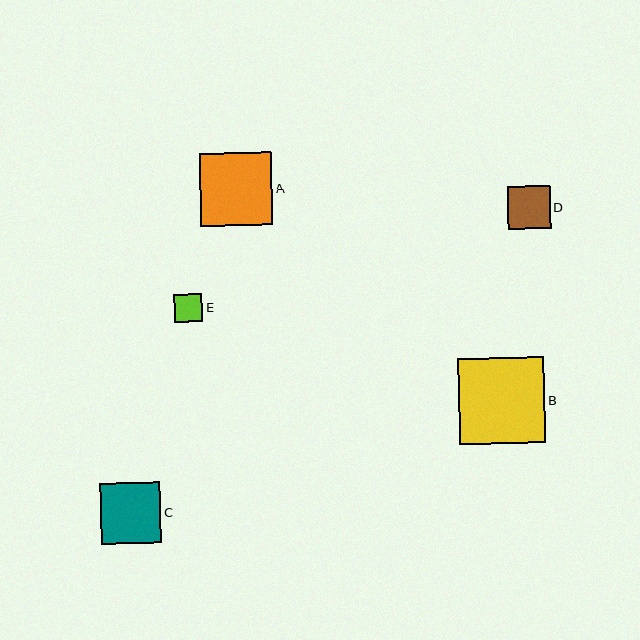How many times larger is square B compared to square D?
Square B is approximately 2.0 times the size of square D.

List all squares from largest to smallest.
From largest to smallest: B, A, C, D, E.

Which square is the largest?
Square B is the largest with a size of approximately 86 pixels.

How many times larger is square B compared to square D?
Square B is approximately 2.0 times the size of square D.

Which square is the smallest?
Square E is the smallest with a size of approximately 28 pixels.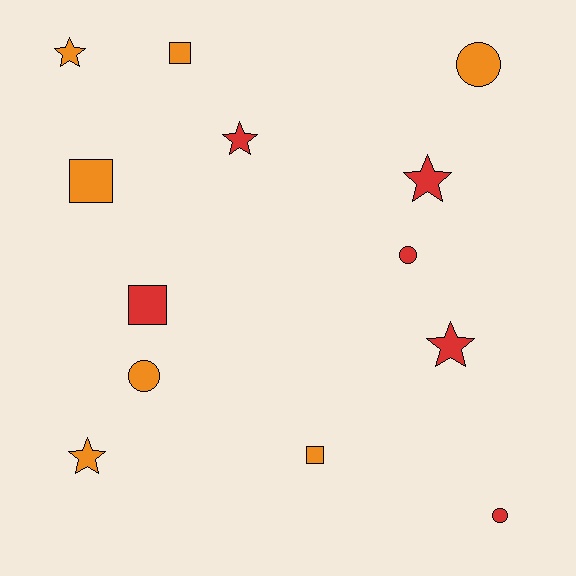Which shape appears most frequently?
Star, with 5 objects.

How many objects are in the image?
There are 13 objects.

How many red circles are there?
There are 2 red circles.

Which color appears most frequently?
Orange, with 7 objects.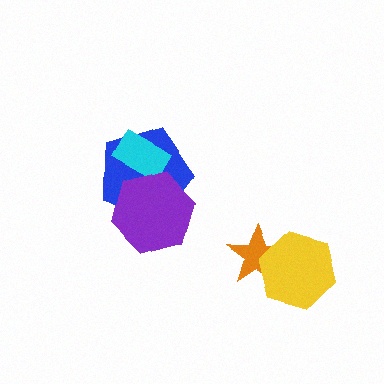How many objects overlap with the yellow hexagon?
1 object overlaps with the yellow hexagon.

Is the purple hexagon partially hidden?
No, no other shape covers it.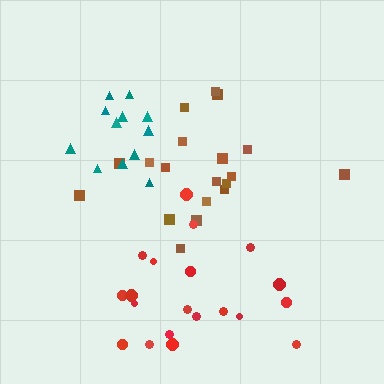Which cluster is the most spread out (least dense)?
Red.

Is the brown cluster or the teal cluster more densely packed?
Teal.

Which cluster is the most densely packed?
Teal.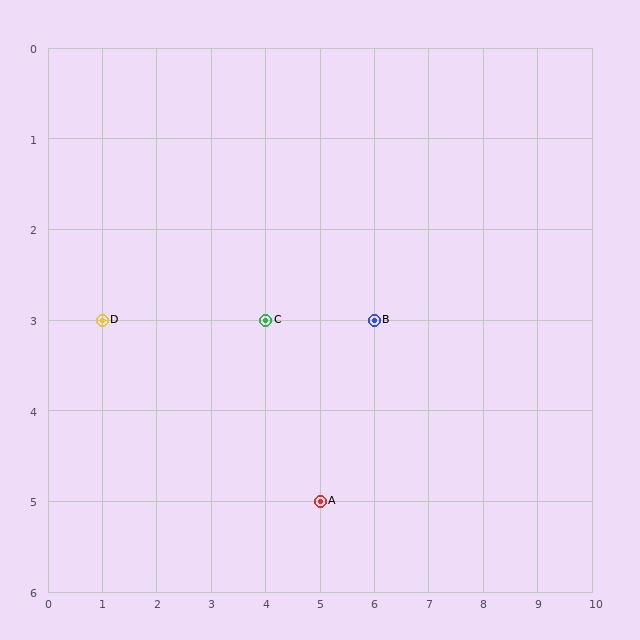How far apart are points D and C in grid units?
Points D and C are 3 columns apart.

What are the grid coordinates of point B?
Point B is at grid coordinates (6, 3).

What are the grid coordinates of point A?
Point A is at grid coordinates (5, 5).